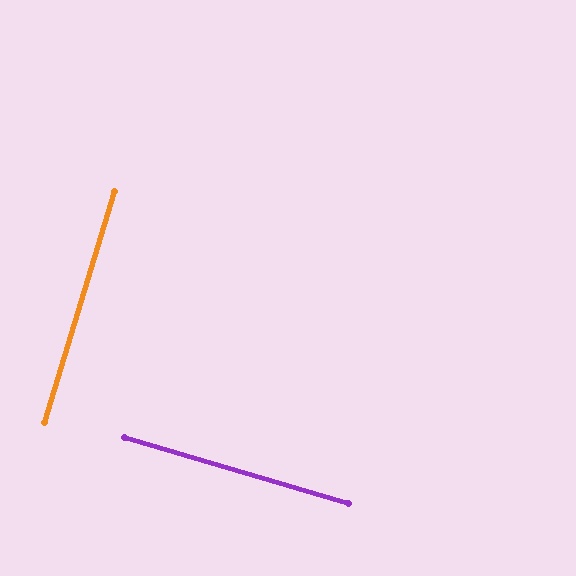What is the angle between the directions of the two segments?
Approximately 90 degrees.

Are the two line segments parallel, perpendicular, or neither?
Perpendicular — they meet at approximately 90°.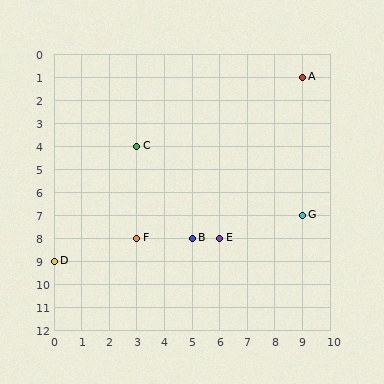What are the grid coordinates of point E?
Point E is at grid coordinates (6, 8).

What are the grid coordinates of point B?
Point B is at grid coordinates (5, 8).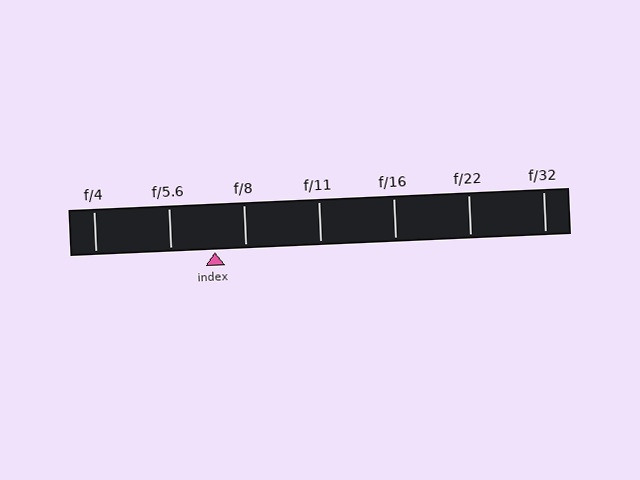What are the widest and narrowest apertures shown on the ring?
The widest aperture shown is f/4 and the narrowest is f/32.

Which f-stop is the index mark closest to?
The index mark is closest to f/8.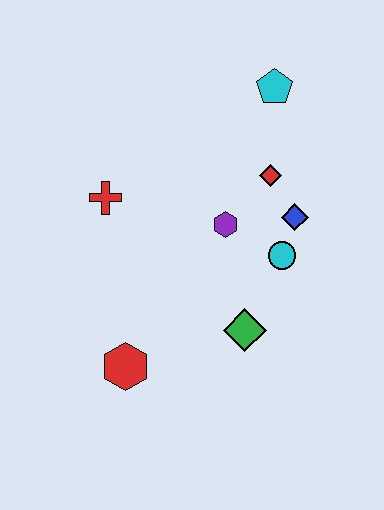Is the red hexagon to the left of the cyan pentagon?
Yes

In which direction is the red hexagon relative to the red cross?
The red hexagon is below the red cross.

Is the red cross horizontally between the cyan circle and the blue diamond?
No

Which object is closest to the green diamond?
The cyan circle is closest to the green diamond.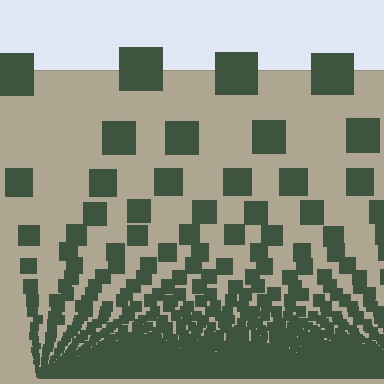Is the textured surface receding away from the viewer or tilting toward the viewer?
The surface appears to tilt toward the viewer. Texture elements get larger and sparser toward the top.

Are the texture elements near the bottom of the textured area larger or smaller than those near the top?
Smaller. The gradient is inverted — elements near the bottom are smaller and denser.